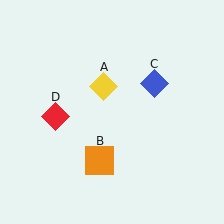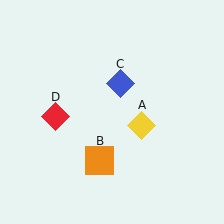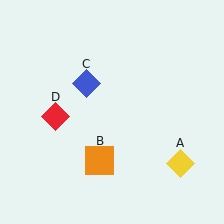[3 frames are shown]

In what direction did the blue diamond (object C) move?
The blue diamond (object C) moved left.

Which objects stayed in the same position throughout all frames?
Orange square (object B) and red diamond (object D) remained stationary.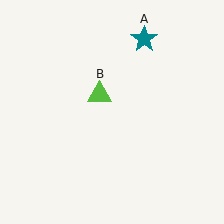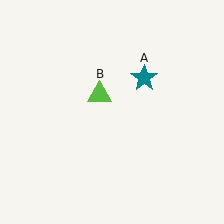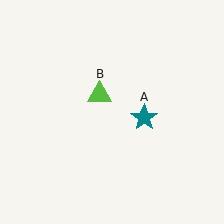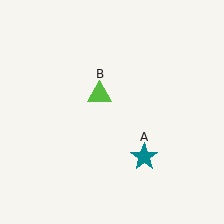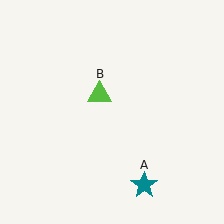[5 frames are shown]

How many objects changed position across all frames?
1 object changed position: teal star (object A).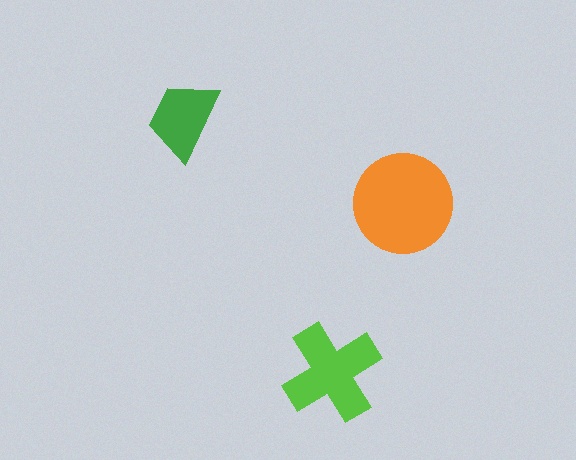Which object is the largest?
The orange circle.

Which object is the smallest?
The green trapezoid.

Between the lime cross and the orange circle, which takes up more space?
The orange circle.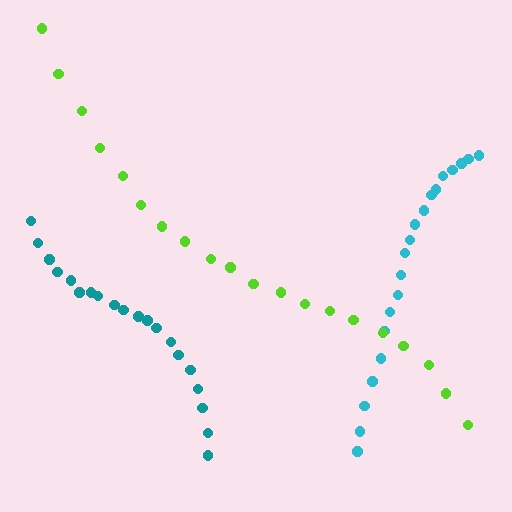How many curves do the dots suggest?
There are 3 distinct paths.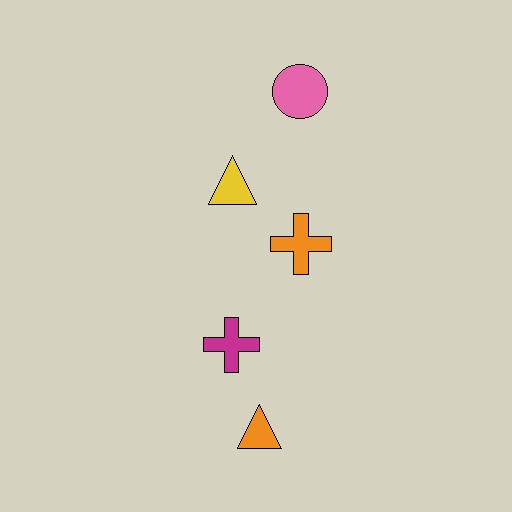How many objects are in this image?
There are 5 objects.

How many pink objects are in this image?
There is 1 pink object.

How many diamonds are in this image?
There are no diamonds.